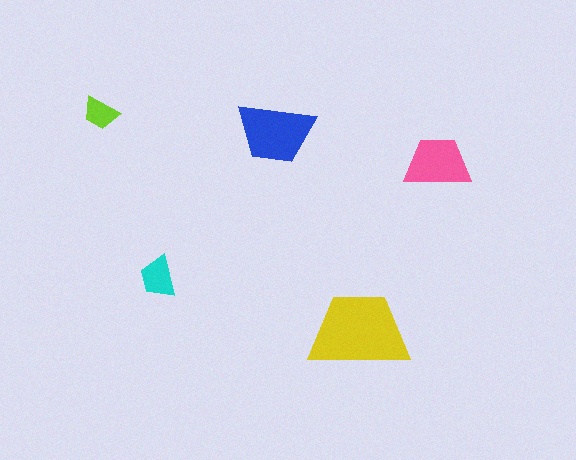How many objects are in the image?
There are 5 objects in the image.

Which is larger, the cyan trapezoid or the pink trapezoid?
The pink one.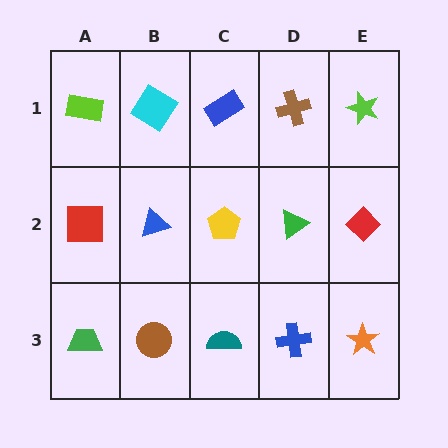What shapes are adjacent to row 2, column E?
A lime star (row 1, column E), an orange star (row 3, column E), a green triangle (row 2, column D).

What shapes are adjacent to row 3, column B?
A blue triangle (row 2, column B), a green trapezoid (row 3, column A), a teal semicircle (row 3, column C).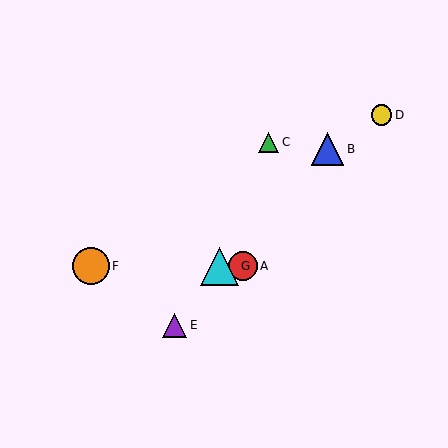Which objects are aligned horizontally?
Objects A, F, G are aligned horizontally.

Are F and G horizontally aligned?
Yes, both are at y≈266.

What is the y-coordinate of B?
Object B is at y≈149.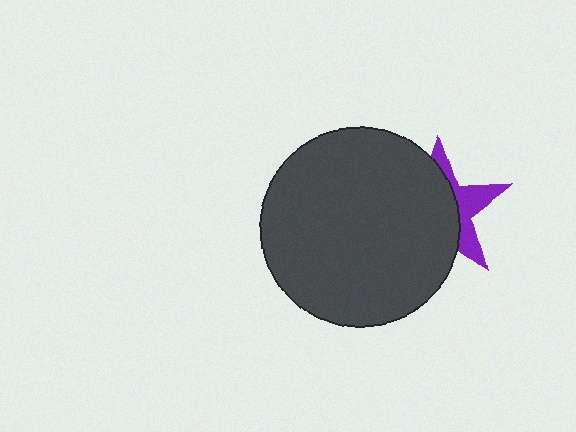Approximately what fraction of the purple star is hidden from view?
Roughly 65% of the purple star is hidden behind the dark gray circle.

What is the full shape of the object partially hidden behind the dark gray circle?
The partially hidden object is a purple star.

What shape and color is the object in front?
The object in front is a dark gray circle.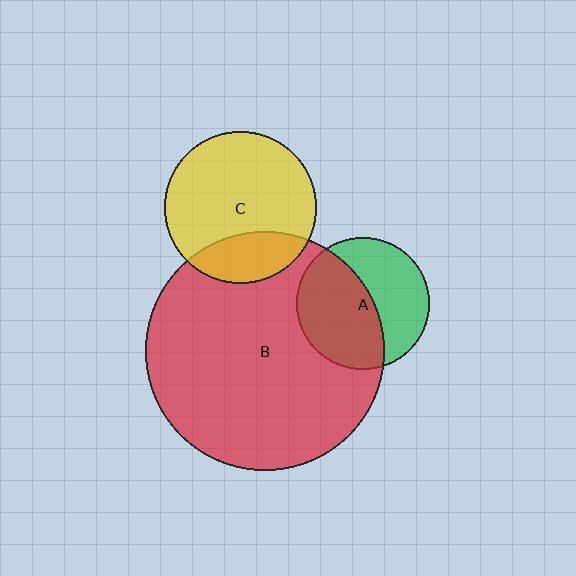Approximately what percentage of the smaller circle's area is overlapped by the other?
Approximately 55%.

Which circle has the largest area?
Circle B (red).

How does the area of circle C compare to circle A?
Approximately 1.3 times.